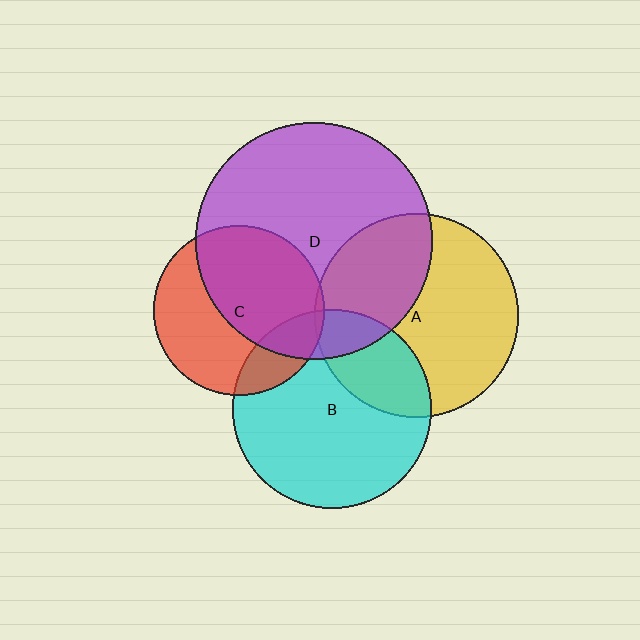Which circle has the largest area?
Circle D (purple).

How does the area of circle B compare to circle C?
Approximately 1.4 times.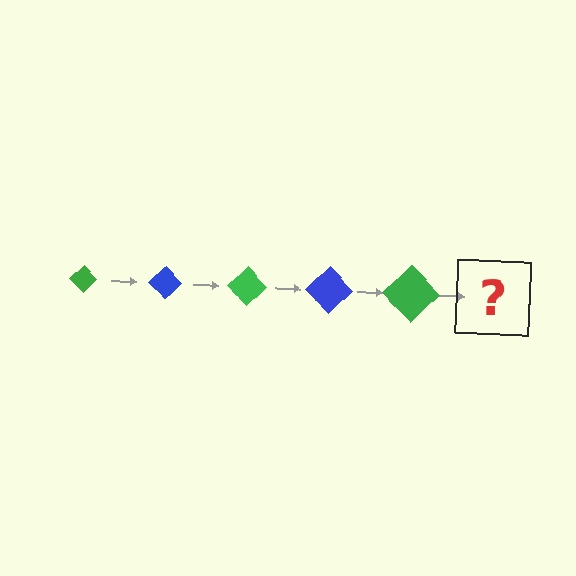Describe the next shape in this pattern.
It should be a blue diamond, larger than the previous one.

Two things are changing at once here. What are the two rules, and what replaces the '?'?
The two rules are that the diamond grows larger each step and the color cycles through green and blue. The '?' should be a blue diamond, larger than the previous one.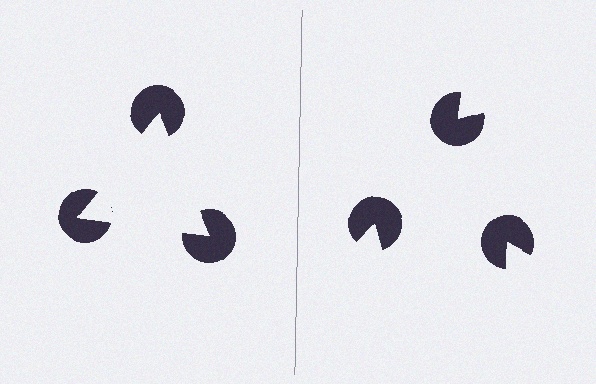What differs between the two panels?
The pac-man discs are positioned identically on both sides; only the wedge orientations differ. On the left they align to a triangle; on the right they are misaligned.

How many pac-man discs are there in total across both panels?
6 — 3 on each side.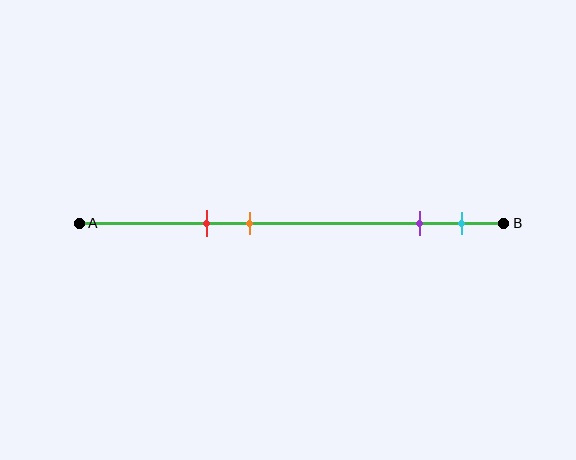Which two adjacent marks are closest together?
The purple and cyan marks are the closest adjacent pair.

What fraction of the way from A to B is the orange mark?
The orange mark is approximately 40% (0.4) of the way from A to B.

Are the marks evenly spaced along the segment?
No, the marks are not evenly spaced.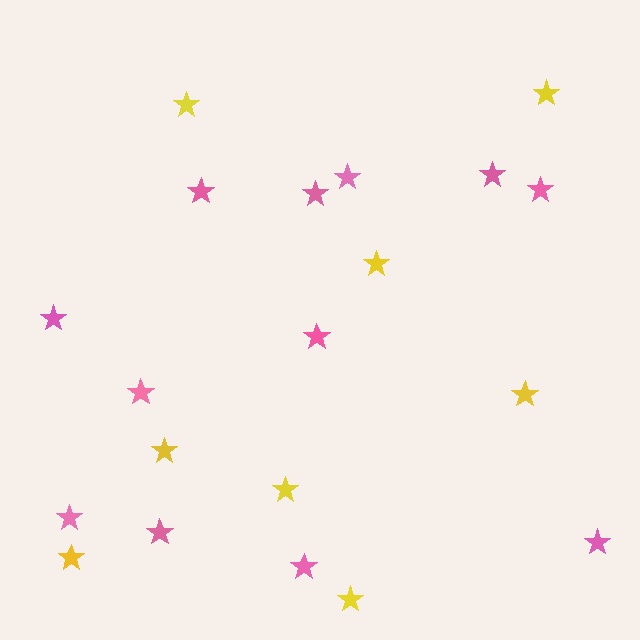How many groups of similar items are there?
There are 2 groups: one group of pink stars (12) and one group of yellow stars (8).